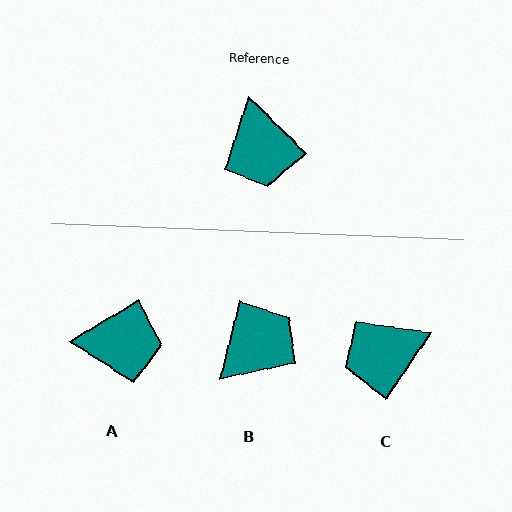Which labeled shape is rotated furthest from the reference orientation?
B, about 120 degrees away.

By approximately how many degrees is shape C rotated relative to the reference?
Approximately 80 degrees clockwise.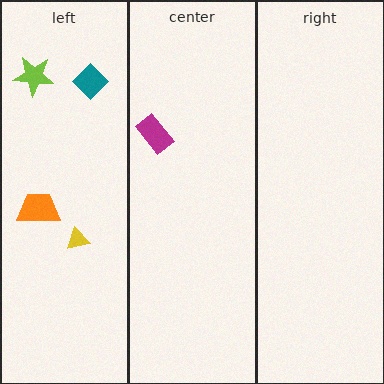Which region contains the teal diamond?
The left region.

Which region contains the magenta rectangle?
The center region.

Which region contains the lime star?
The left region.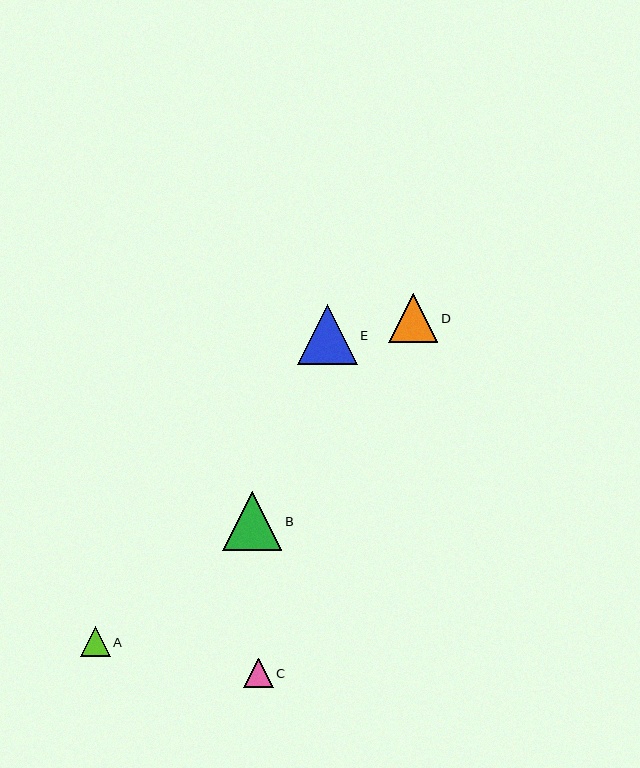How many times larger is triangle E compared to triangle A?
Triangle E is approximately 2.0 times the size of triangle A.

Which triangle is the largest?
Triangle E is the largest with a size of approximately 60 pixels.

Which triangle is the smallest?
Triangle C is the smallest with a size of approximately 30 pixels.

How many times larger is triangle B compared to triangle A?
Triangle B is approximately 2.0 times the size of triangle A.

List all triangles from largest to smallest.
From largest to smallest: E, B, D, A, C.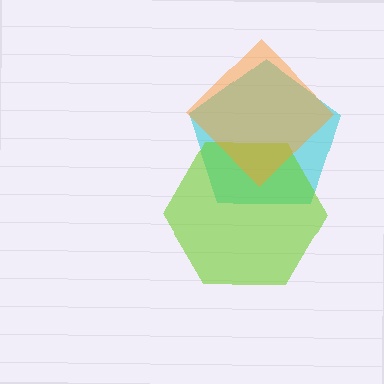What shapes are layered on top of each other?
The layered shapes are: a cyan pentagon, a lime hexagon, an orange diamond.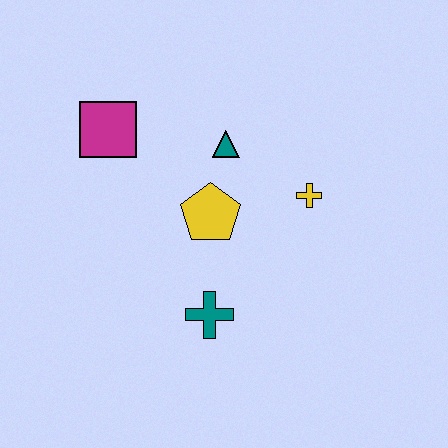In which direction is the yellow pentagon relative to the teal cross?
The yellow pentagon is above the teal cross.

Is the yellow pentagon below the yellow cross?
Yes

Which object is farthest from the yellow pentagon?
The magenta square is farthest from the yellow pentagon.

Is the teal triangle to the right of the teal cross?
Yes